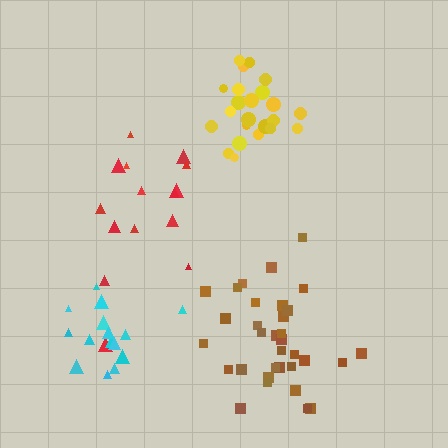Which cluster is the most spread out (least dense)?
Red.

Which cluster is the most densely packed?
Yellow.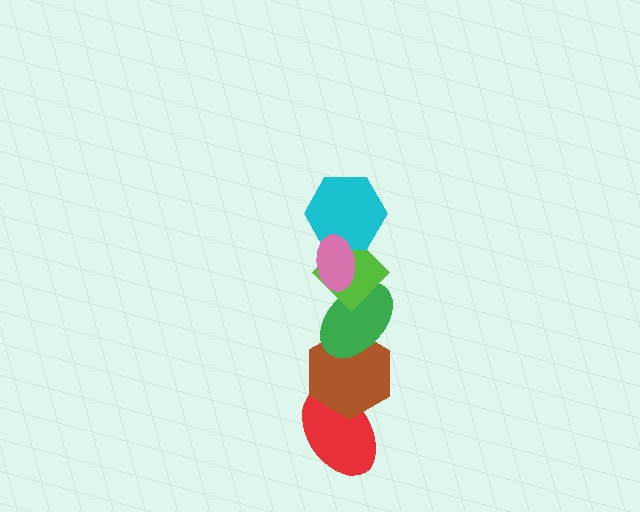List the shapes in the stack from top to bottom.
From top to bottom: the pink ellipse, the cyan hexagon, the lime diamond, the green ellipse, the brown hexagon, the red ellipse.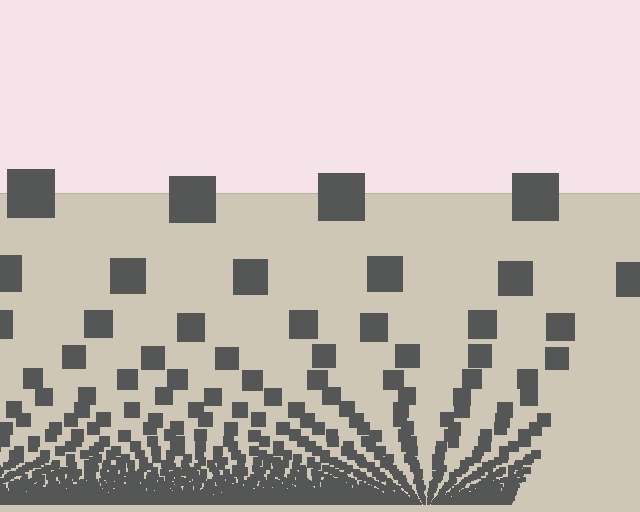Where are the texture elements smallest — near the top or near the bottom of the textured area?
Near the bottom.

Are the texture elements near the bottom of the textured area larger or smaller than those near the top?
Smaller. The gradient is inverted — elements near the bottom are smaller and denser.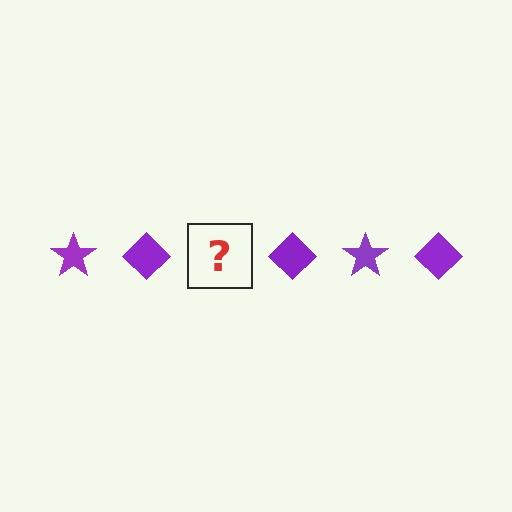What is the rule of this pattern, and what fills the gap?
The rule is that the pattern cycles through star, diamond shapes in purple. The gap should be filled with a purple star.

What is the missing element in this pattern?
The missing element is a purple star.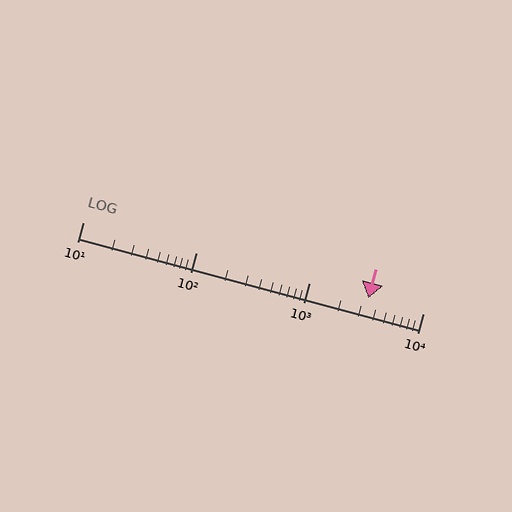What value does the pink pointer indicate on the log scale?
The pointer indicates approximately 3300.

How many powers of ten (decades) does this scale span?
The scale spans 3 decades, from 10 to 10000.